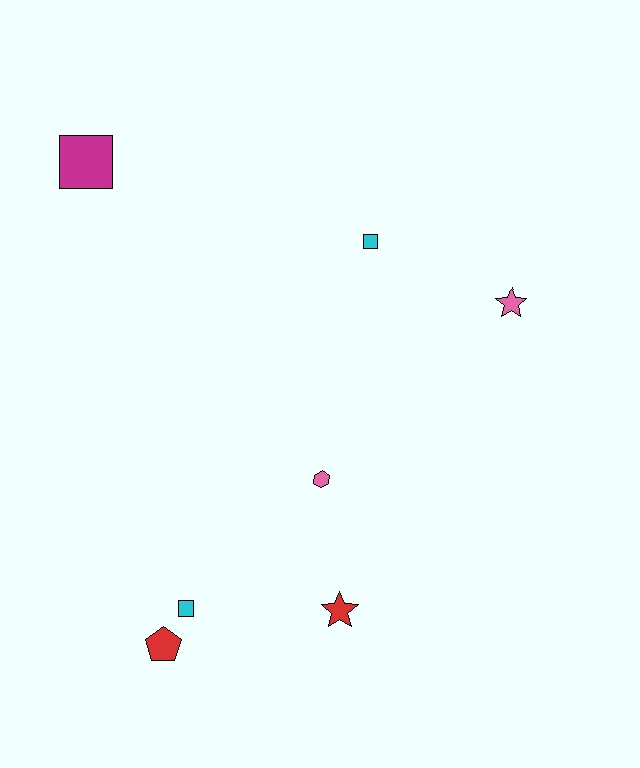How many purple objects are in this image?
There are no purple objects.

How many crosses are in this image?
There are no crosses.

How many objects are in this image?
There are 7 objects.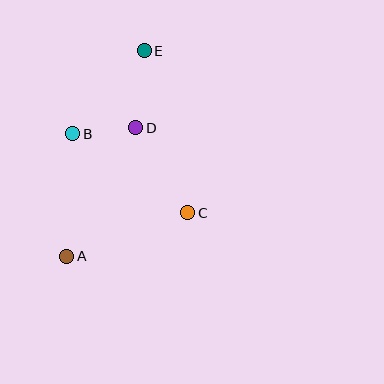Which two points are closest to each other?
Points B and D are closest to each other.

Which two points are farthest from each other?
Points A and E are farthest from each other.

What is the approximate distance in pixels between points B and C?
The distance between B and C is approximately 140 pixels.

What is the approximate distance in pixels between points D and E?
The distance between D and E is approximately 77 pixels.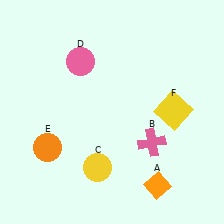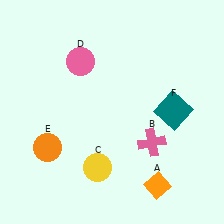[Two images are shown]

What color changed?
The square (F) changed from yellow in Image 1 to teal in Image 2.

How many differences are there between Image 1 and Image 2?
There is 1 difference between the two images.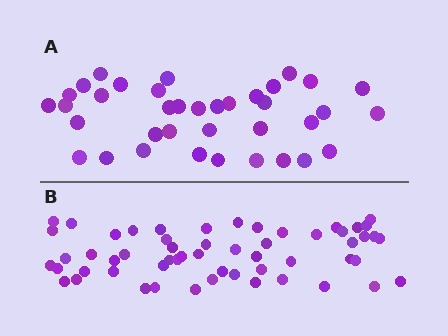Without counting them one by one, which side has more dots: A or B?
Region B (the bottom region) has more dots.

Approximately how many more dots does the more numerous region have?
Region B has approximately 20 more dots than region A.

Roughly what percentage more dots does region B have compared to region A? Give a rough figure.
About 50% more.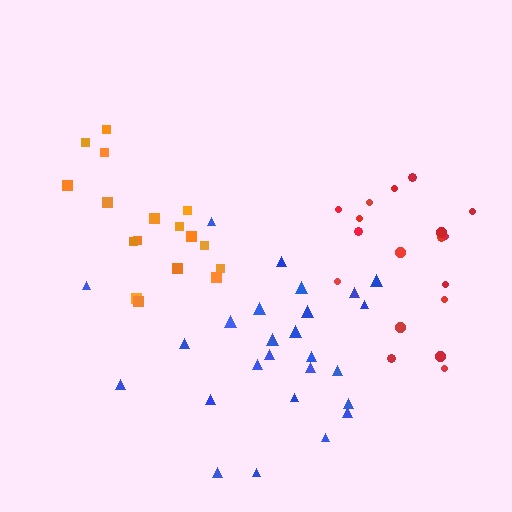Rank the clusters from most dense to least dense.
red, blue, orange.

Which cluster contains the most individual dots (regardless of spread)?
Blue (26).